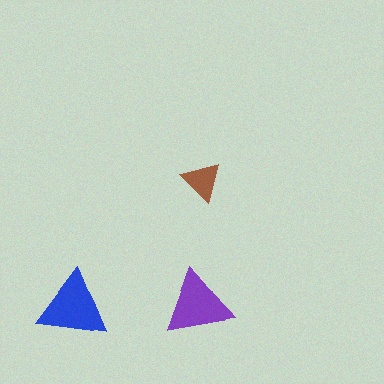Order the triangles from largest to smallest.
the blue one, the purple one, the brown one.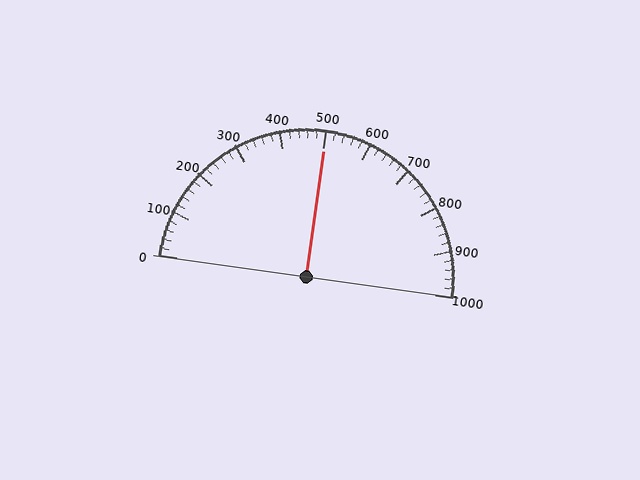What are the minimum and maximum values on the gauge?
The gauge ranges from 0 to 1000.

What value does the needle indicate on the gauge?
The needle indicates approximately 500.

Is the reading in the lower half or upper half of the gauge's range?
The reading is in the upper half of the range (0 to 1000).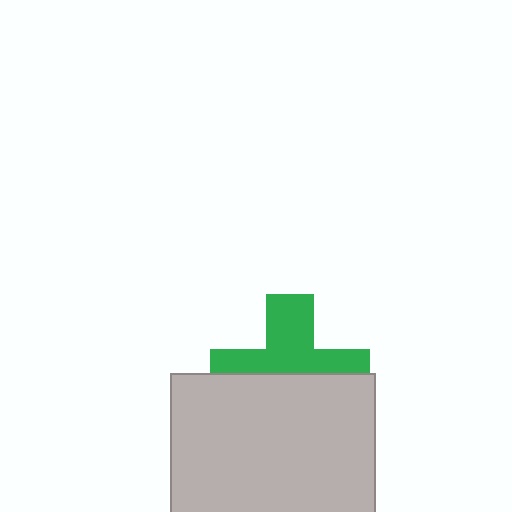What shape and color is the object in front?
The object in front is a light gray square.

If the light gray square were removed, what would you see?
You would see the complete green cross.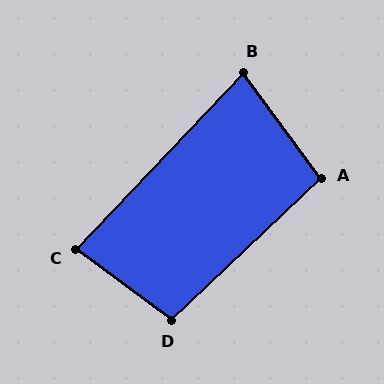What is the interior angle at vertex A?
Approximately 97 degrees (obtuse).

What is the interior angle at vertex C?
Approximately 83 degrees (acute).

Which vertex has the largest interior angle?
D, at approximately 100 degrees.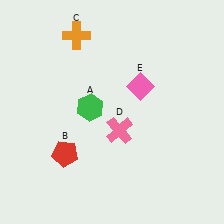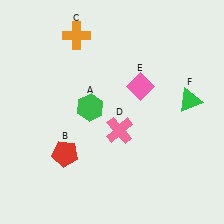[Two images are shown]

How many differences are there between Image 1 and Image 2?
There is 1 difference between the two images.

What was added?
A green triangle (F) was added in Image 2.